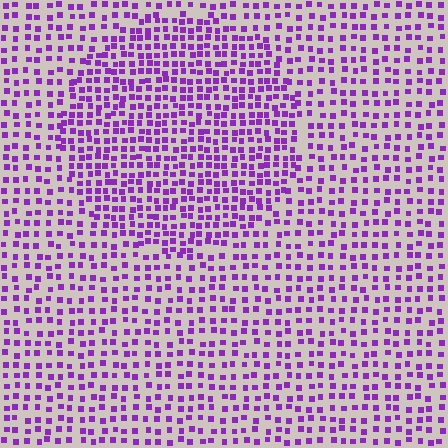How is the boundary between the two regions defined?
The boundary is defined by a change in element density (approximately 1.6x ratio). All elements are the same color, size, and shape.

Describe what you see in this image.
The image contains small purple elements arranged at two different densities. A circle-shaped region is visible where the elements are more densely packed than the surrounding area.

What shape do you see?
I see a circle.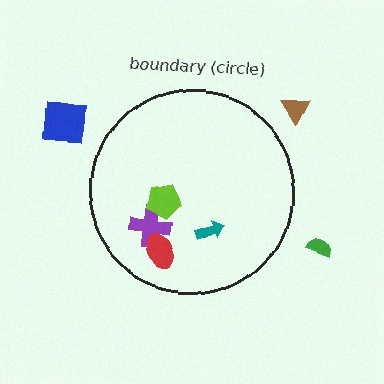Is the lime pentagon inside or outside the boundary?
Inside.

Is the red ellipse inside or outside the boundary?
Inside.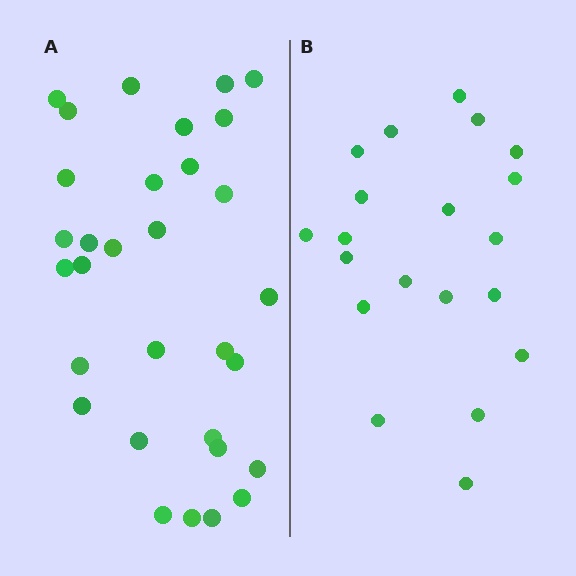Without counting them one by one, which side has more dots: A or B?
Region A (the left region) has more dots.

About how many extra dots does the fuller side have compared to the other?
Region A has roughly 12 or so more dots than region B.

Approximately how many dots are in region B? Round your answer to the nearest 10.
About 20 dots.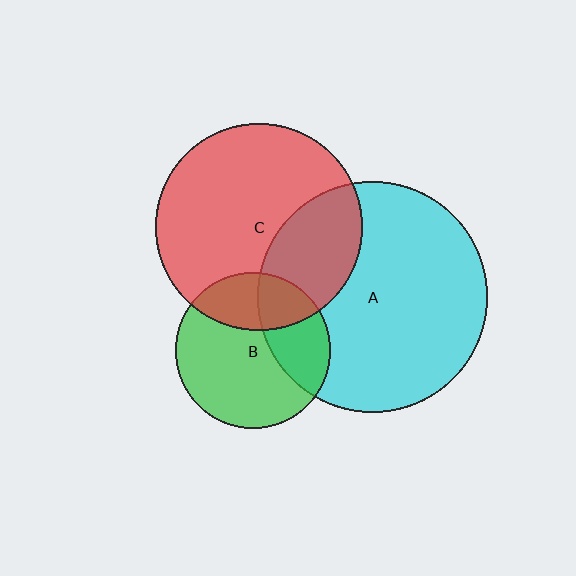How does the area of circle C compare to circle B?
Approximately 1.8 times.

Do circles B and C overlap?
Yes.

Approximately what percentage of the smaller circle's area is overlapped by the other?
Approximately 30%.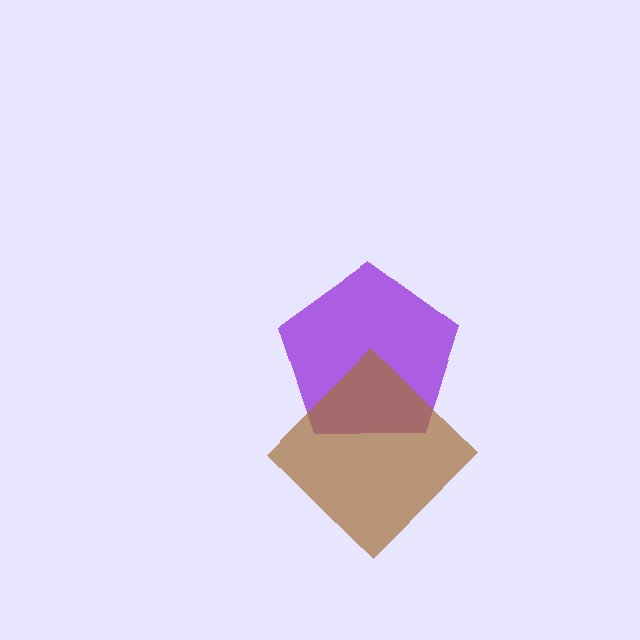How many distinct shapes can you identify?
There are 2 distinct shapes: a purple pentagon, a brown diamond.